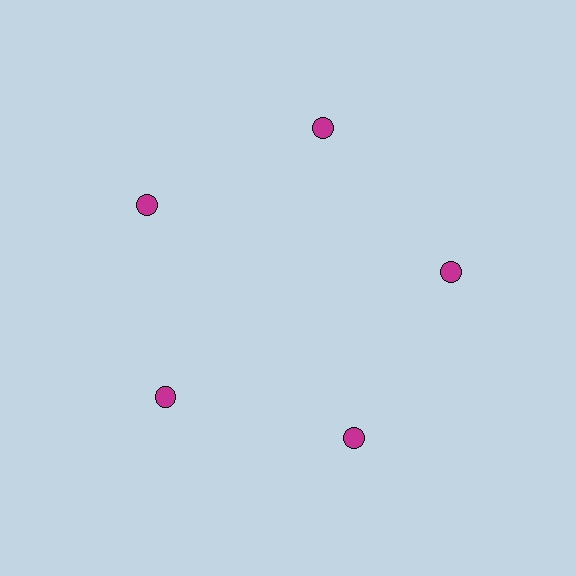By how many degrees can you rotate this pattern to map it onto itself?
The pattern maps onto itself every 72 degrees of rotation.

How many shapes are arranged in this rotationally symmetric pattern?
There are 5 shapes, arranged in 5 groups of 1.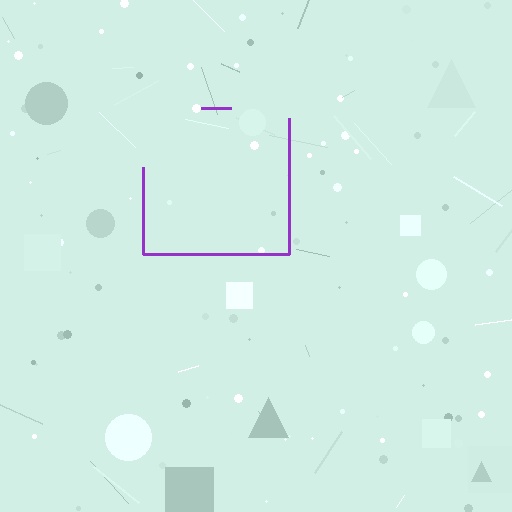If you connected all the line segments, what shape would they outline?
They would outline a square.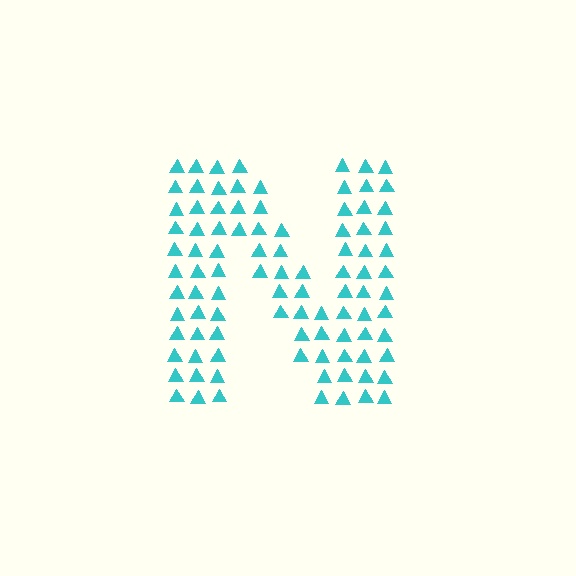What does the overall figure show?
The overall figure shows the letter N.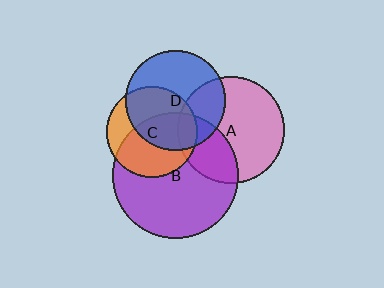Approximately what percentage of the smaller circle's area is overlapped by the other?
Approximately 30%.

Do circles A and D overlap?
Yes.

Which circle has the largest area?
Circle B (purple).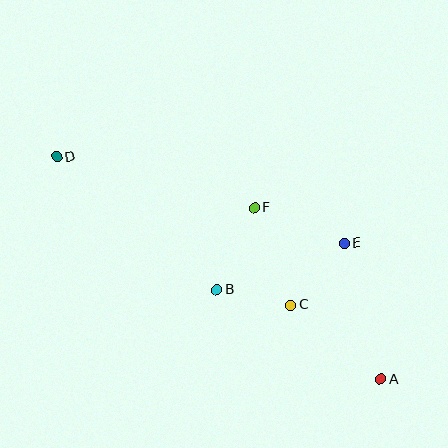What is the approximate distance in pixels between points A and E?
The distance between A and E is approximately 141 pixels.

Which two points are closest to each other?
Points B and C are closest to each other.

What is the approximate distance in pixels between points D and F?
The distance between D and F is approximately 204 pixels.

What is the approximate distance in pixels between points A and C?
The distance between A and C is approximately 116 pixels.